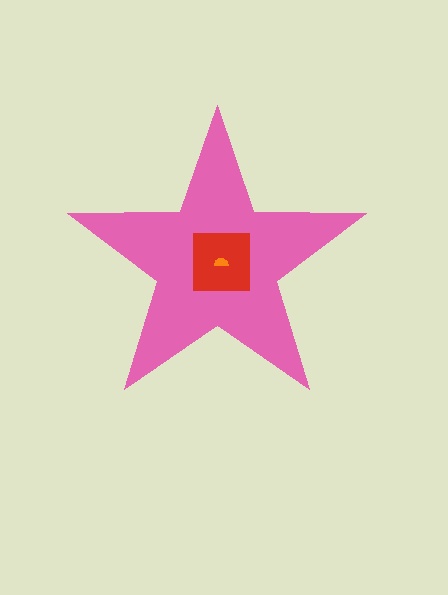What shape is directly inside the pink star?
The red square.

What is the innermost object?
The orange semicircle.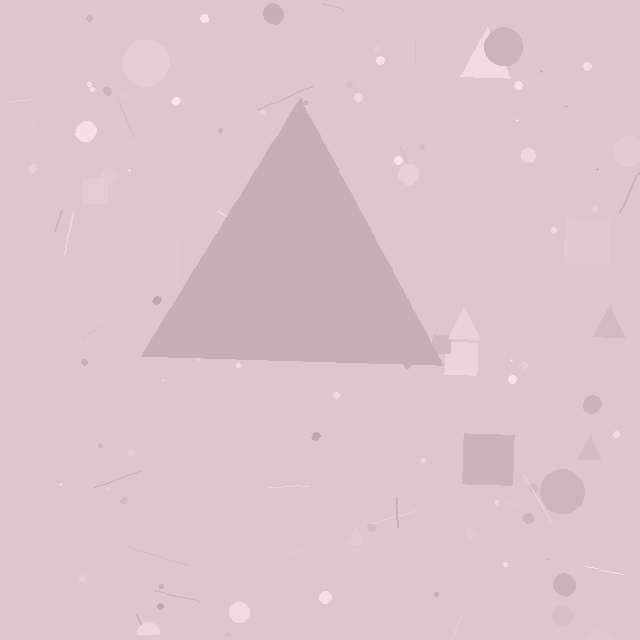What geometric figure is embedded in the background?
A triangle is embedded in the background.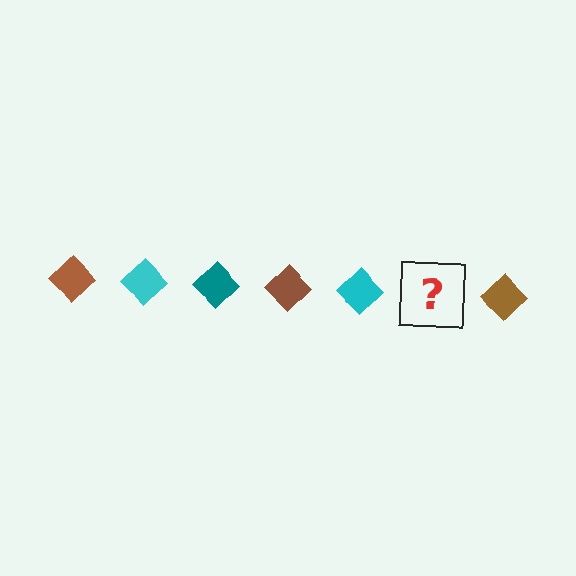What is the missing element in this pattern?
The missing element is a teal diamond.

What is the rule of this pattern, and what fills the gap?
The rule is that the pattern cycles through brown, cyan, teal diamonds. The gap should be filled with a teal diamond.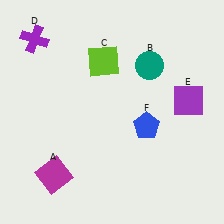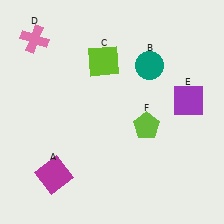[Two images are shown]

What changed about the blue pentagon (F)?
In Image 1, F is blue. In Image 2, it changed to lime.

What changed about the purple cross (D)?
In Image 1, D is purple. In Image 2, it changed to pink.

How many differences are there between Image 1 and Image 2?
There are 2 differences between the two images.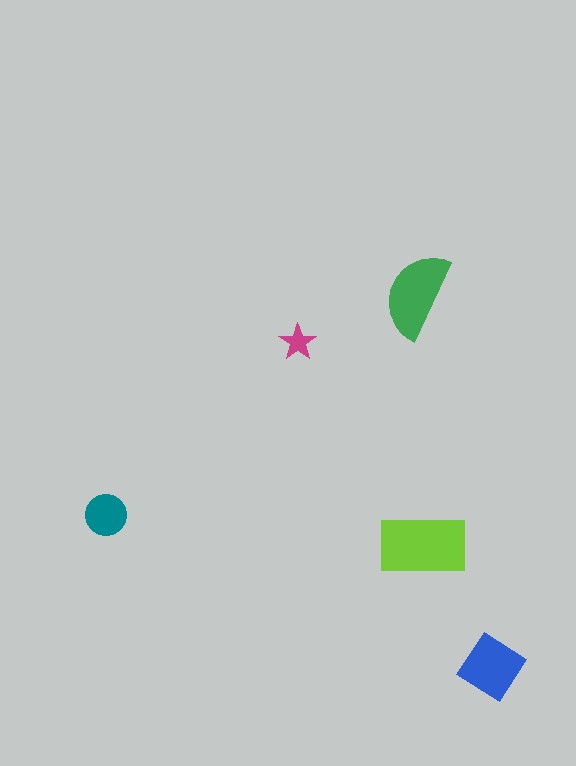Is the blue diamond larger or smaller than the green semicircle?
Smaller.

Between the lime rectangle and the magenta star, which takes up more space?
The lime rectangle.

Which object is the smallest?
The magenta star.